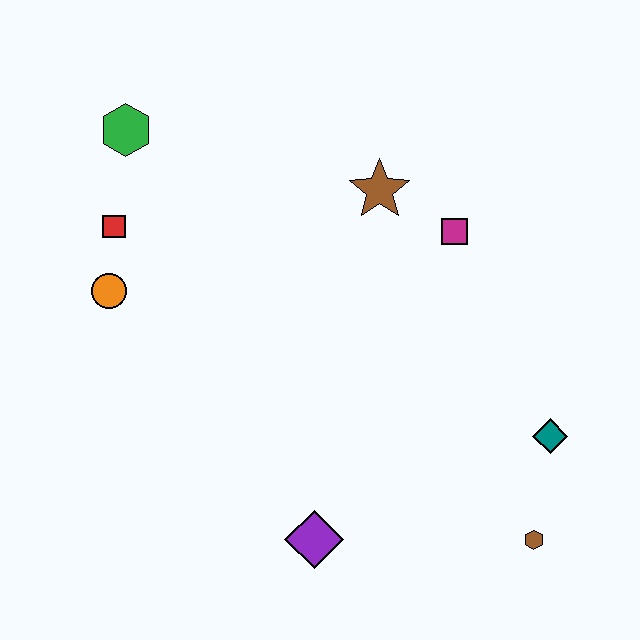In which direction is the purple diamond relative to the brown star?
The purple diamond is below the brown star.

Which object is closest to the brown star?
The magenta square is closest to the brown star.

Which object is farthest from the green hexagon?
The brown hexagon is farthest from the green hexagon.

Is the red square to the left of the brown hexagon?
Yes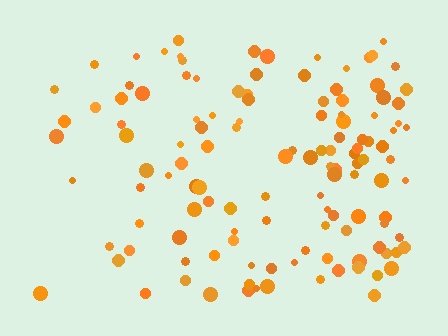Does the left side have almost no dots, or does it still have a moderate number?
Still a moderate number, just noticeably fewer than the right.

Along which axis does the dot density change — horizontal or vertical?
Horizontal.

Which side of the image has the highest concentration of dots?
The right.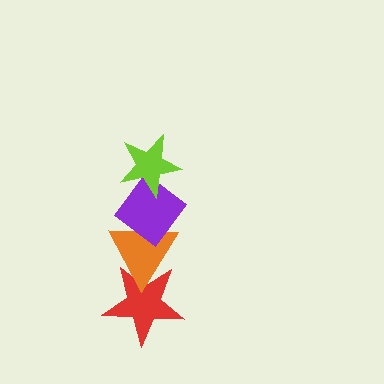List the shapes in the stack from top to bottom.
From top to bottom: the lime star, the purple diamond, the orange triangle, the red star.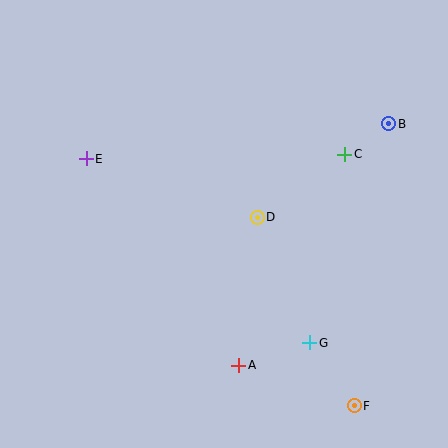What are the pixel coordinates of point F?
Point F is at (354, 406).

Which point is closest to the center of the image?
Point D at (257, 217) is closest to the center.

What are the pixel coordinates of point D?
Point D is at (257, 217).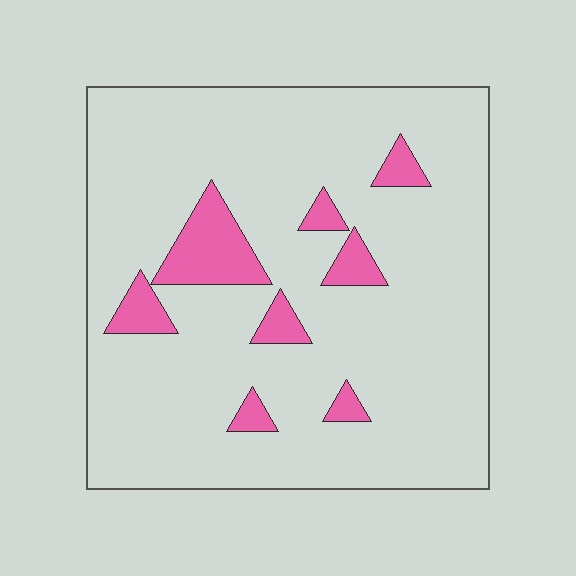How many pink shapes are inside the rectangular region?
8.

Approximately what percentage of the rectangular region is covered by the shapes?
Approximately 10%.